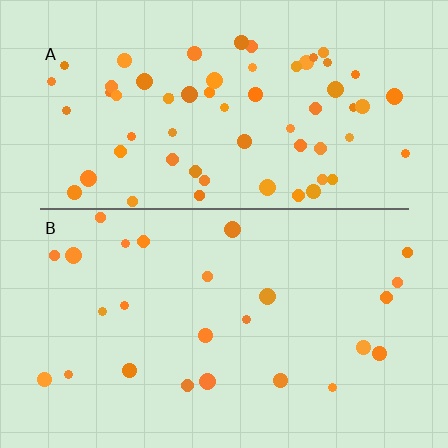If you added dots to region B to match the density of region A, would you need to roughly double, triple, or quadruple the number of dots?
Approximately triple.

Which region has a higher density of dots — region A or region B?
A (the top).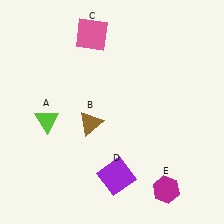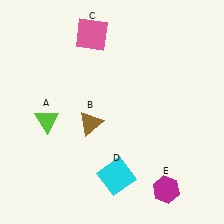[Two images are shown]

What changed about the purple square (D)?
In Image 1, D is purple. In Image 2, it changed to cyan.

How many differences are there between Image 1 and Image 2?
There is 1 difference between the two images.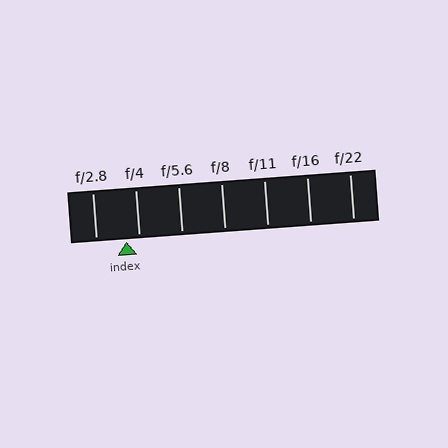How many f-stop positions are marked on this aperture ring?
There are 7 f-stop positions marked.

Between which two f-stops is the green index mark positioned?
The index mark is between f/2.8 and f/4.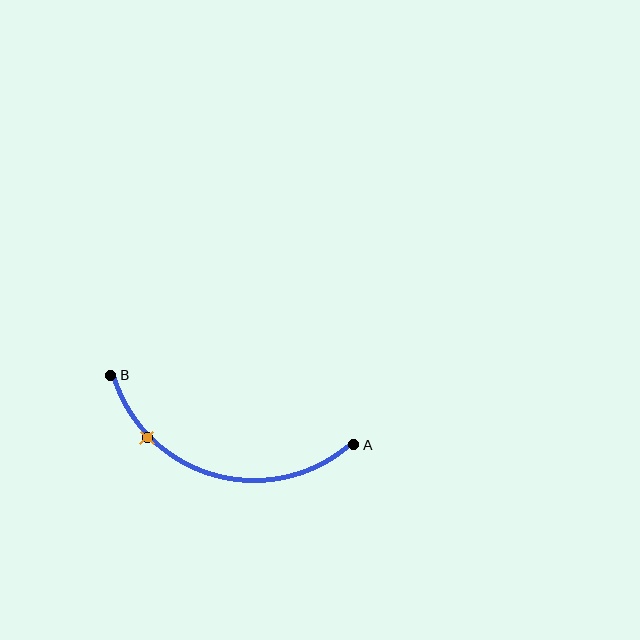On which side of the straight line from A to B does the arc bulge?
The arc bulges below the straight line connecting A and B.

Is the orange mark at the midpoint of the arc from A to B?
No. The orange mark lies on the arc but is closer to endpoint B. The arc midpoint would be at the point on the curve equidistant along the arc from both A and B.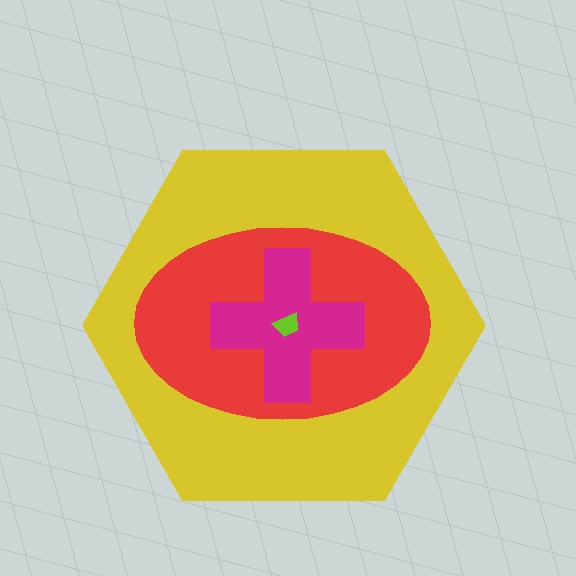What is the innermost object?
The lime trapezoid.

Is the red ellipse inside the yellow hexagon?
Yes.